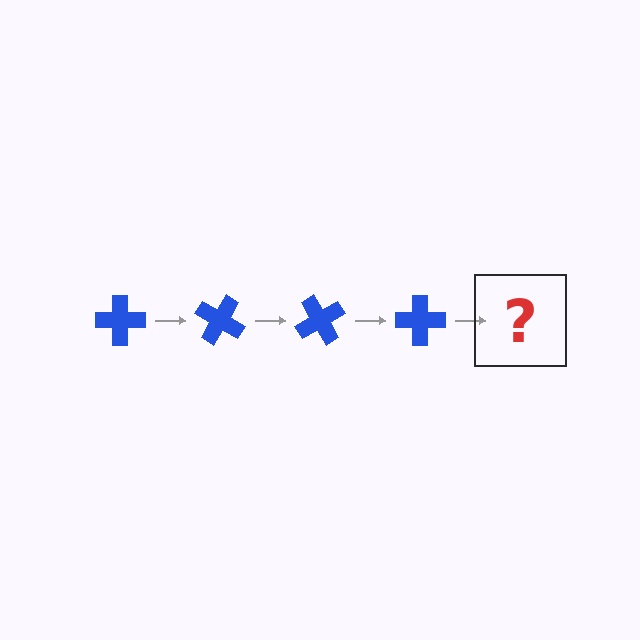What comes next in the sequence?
The next element should be a blue cross rotated 120 degrees.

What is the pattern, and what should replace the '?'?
The pattern is that the cross rotates 30 degrees each step. The '?' should be a blue cross rotated 120 degrees.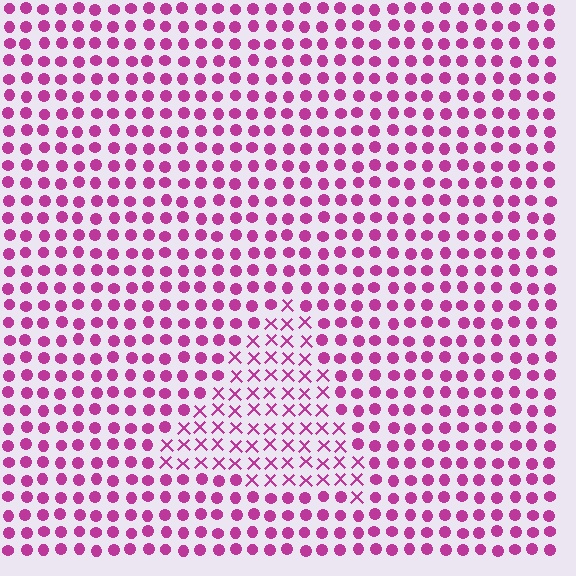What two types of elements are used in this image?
The image uses X marks inside the triangle region and circles outside it.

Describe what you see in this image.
The image is filled with small magenta elements arranged in a uniform grid. A triangle-shaped region contains X marks, while the surrounding area contains circles. The boundary is defined purely by the change in element shape.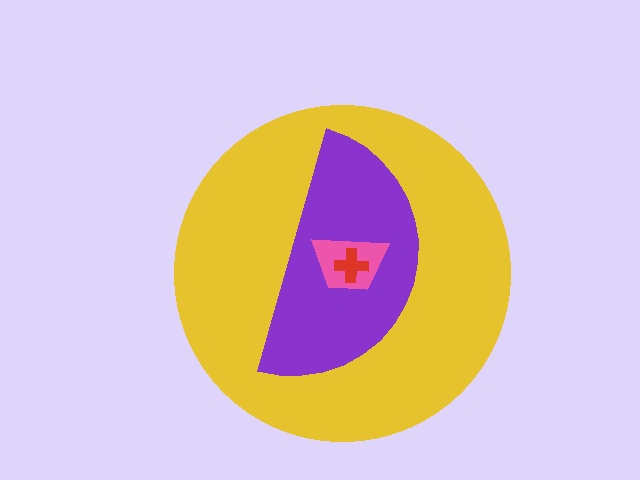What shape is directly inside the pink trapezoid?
The red cross.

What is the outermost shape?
The yellow circle.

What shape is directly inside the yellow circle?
The purple semicircle.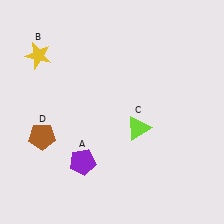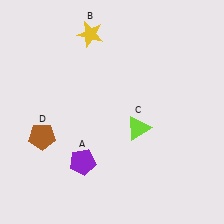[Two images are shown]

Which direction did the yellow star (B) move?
The yellow star (B) moved right.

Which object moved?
The yellow star (B) moved right.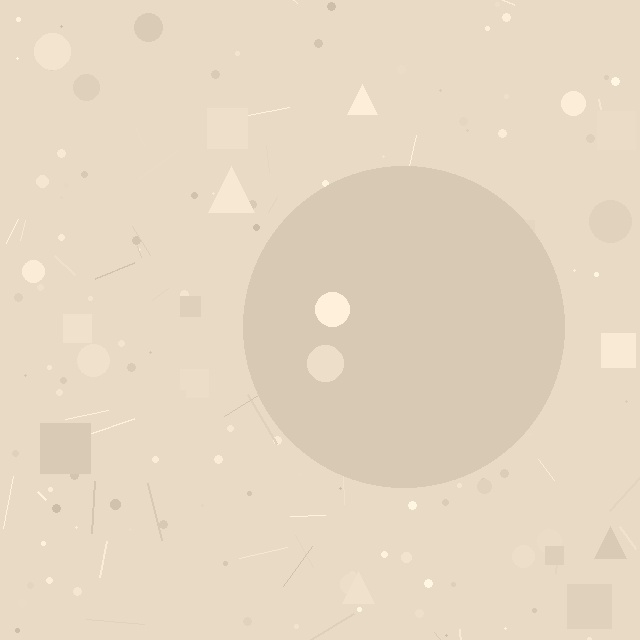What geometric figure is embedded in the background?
A circle is embedded in the background.